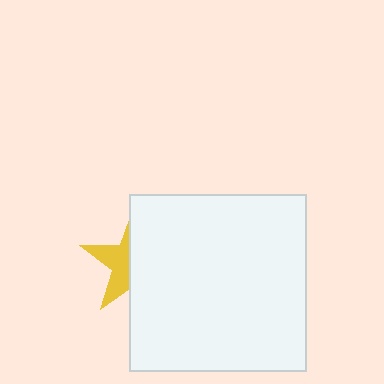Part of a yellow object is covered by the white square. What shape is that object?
It is a star.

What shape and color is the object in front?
The object in front is a white square.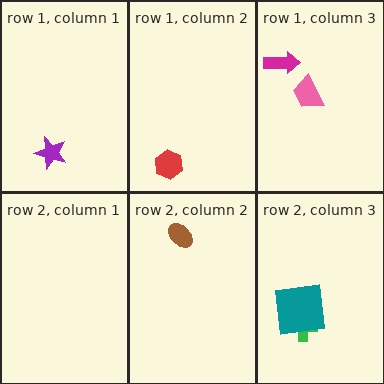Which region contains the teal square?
The row 2, column 3 region.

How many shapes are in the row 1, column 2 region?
1.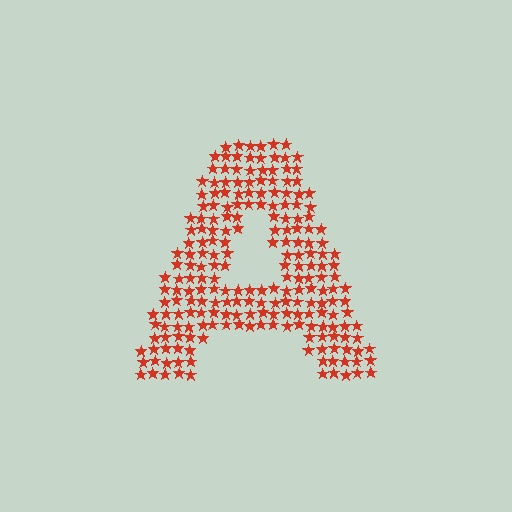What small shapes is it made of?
It is made of small stars.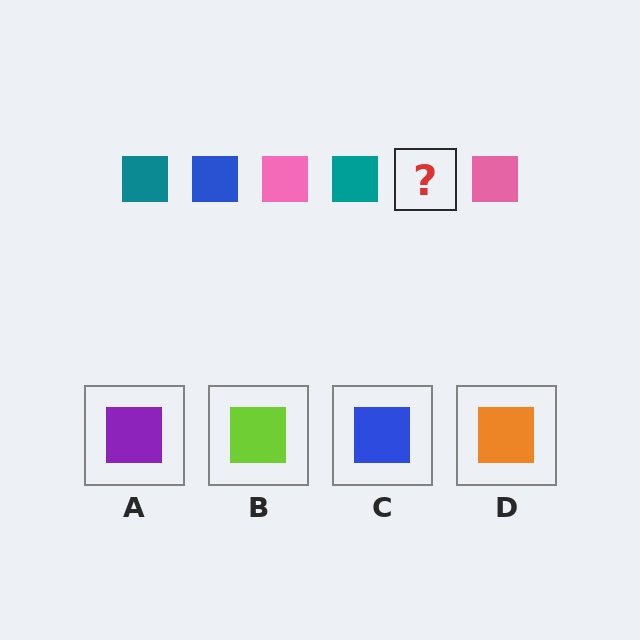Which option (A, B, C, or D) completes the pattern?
C.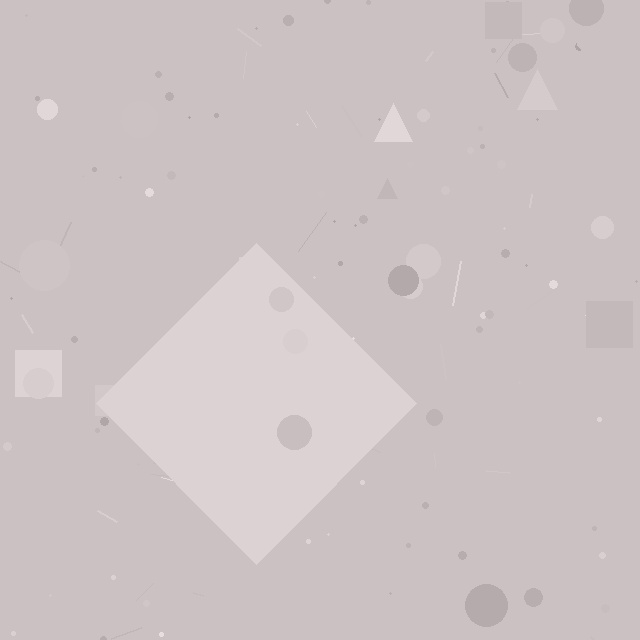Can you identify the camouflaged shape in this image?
The camouflaged shape is a diamond.